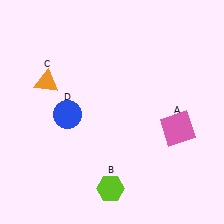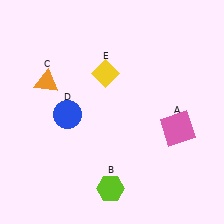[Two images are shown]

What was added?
A yellow diamond (E) was added in Image 2.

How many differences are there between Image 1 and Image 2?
There is 1 difference between the two images.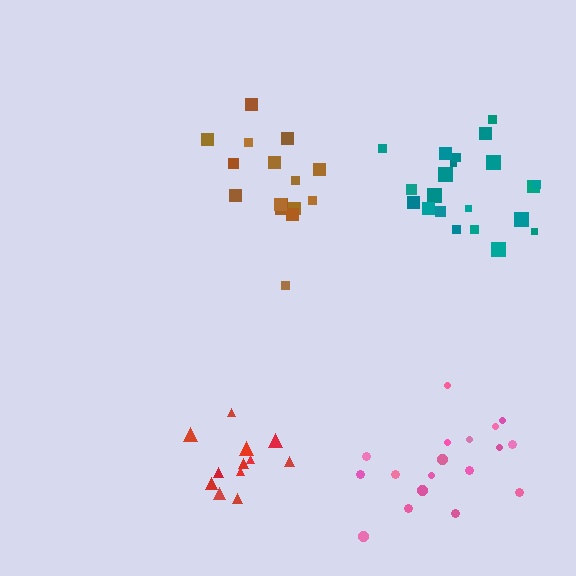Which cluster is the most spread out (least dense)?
Teal.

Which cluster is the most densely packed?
Red.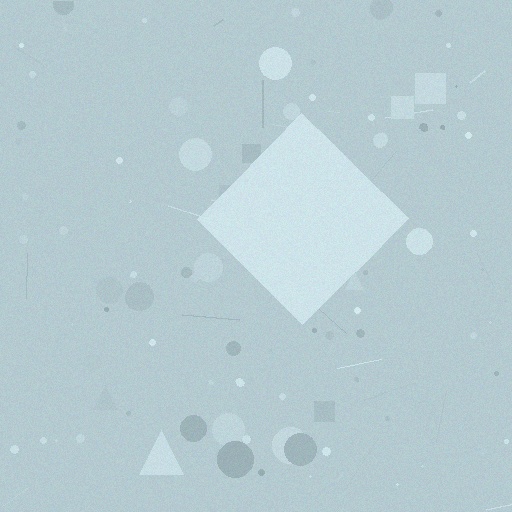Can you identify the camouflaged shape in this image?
The camouflaged shape is a diamond.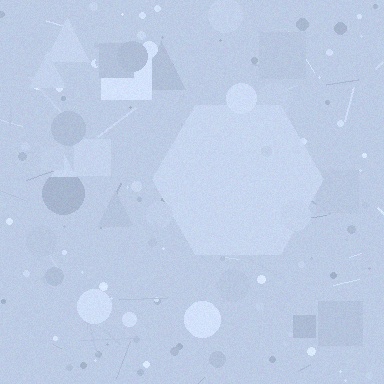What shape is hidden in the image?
A hexagon is hidden in the image.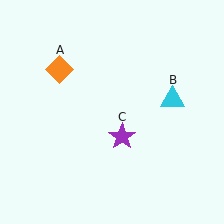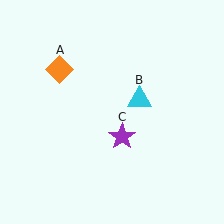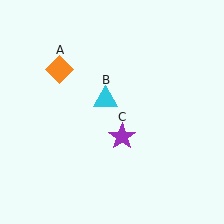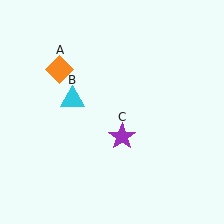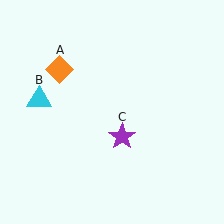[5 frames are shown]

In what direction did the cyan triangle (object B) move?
The cyan triangle (object B) moved left.